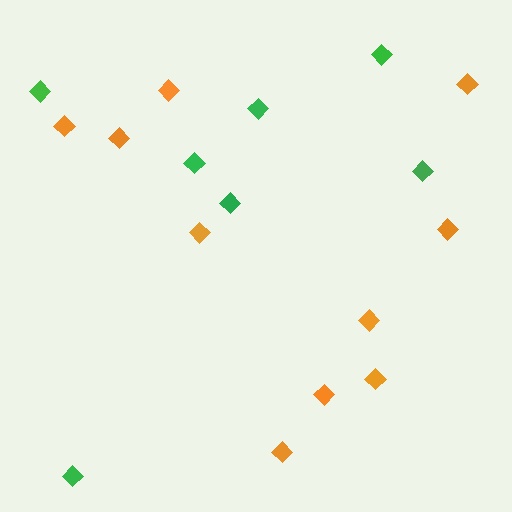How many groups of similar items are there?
There are 2 groups: one group of green diamonds (7) and one group of orange diamonds (10).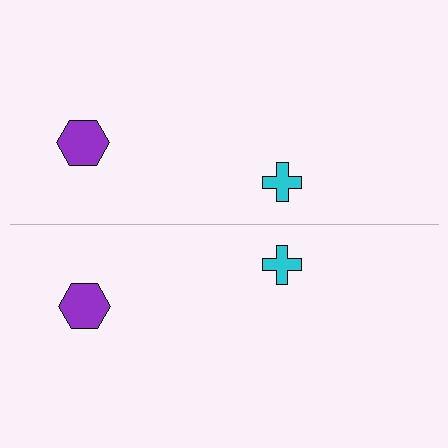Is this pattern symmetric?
Yes, this pattern has bilateral (reflection) symmetry.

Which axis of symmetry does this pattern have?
The pattern has a horizontal axis of symmetry running through the center of the image.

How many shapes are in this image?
There are 4 shapes in this image.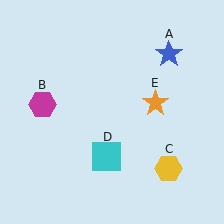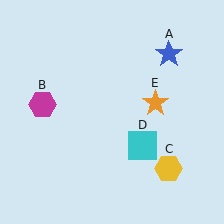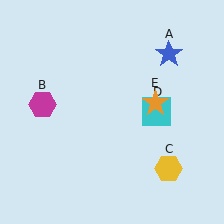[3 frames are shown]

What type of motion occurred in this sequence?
The cyan square (object D) rotated counterclockwise around the center of the scene.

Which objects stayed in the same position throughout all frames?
Blue star (object A) and magenta hexagon (object B) and yellow hexagon (object C) and orange star (object E) remained stationary.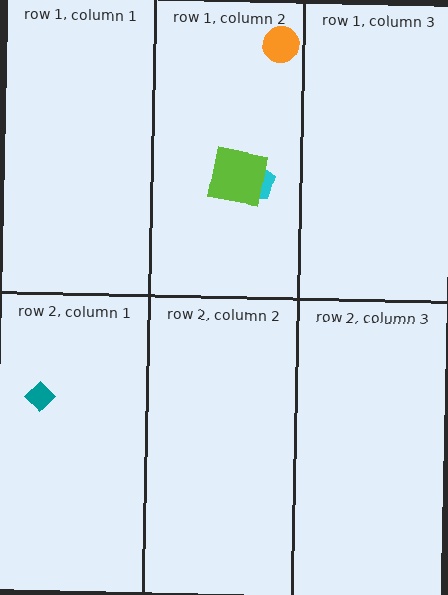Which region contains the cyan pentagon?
The row 1, column 2 region.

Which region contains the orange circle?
The row 1, column 2 region.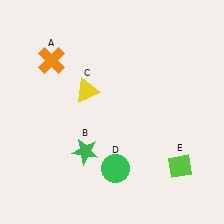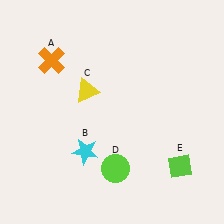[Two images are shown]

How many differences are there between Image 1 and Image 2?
There are 2 differences between the two images.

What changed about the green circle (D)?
In Image 1, D is green. In Image 2, it changed to lime.